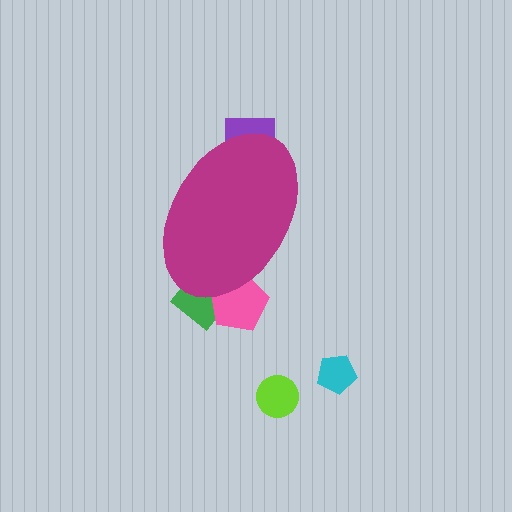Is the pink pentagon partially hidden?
Yes, the pink pentagon is partially hidden behind the magenta ellipse.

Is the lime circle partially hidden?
No, the lime circle is fully visible.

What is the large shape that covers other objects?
A magenta ellipse.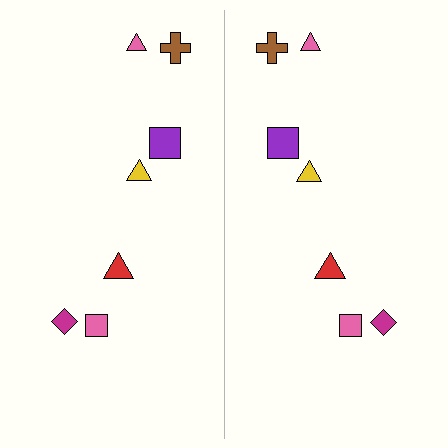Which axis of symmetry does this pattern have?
The pattern has a vertical axis of symmetry running through the center of the image.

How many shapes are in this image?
There are 14 shapes in this image.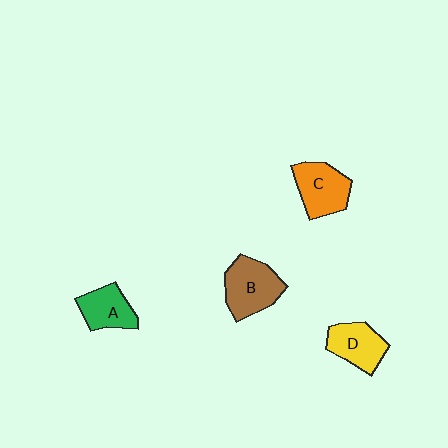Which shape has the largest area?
Shape B (brown).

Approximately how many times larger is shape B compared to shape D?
Approximately 1.2 times.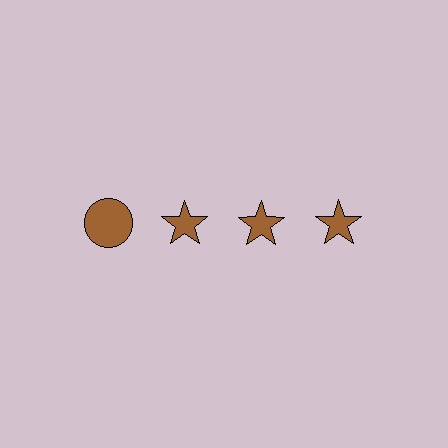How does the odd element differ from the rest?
It has a different shape: circle instead of star.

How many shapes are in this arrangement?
There are 4 shapes arranged in a grid pattern.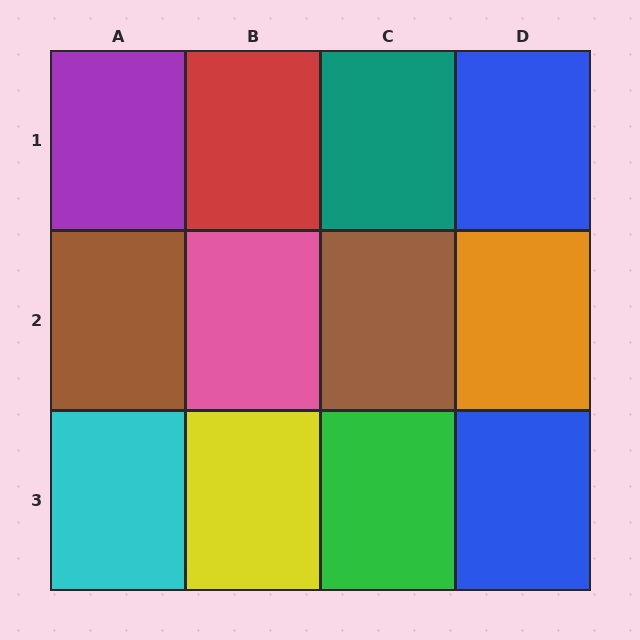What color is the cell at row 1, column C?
Teal.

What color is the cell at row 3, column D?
Blue.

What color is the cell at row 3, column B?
Yellow.